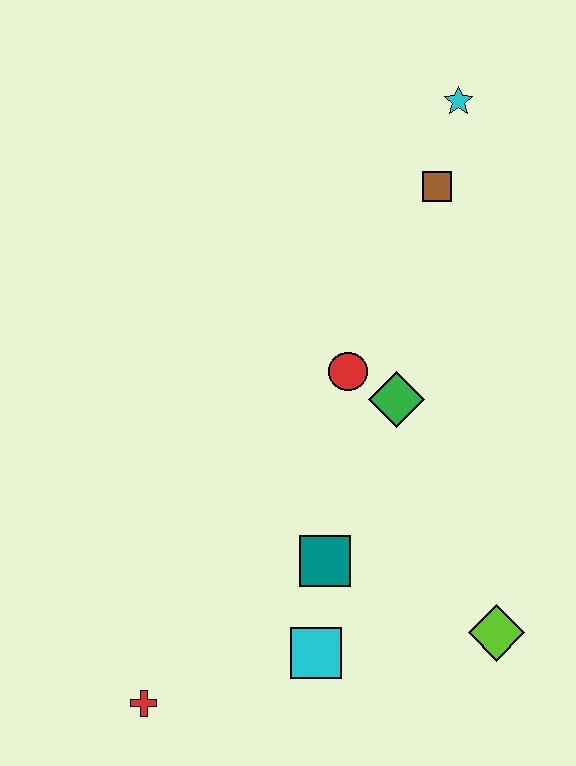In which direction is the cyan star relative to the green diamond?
The cyan star is above the green diamond.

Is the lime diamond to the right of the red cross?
Yes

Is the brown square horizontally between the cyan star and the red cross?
Yes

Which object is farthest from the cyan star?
The red cross is farthest from the cyan star.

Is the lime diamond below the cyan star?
Yes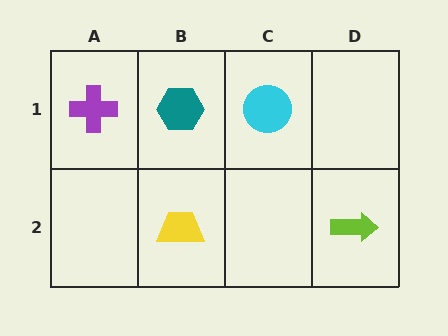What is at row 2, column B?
A yellow trapezoid.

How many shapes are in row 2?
2 shapes.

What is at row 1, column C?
A cyan circle.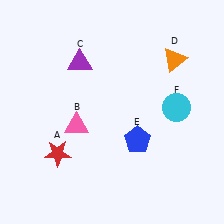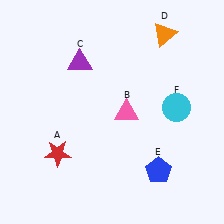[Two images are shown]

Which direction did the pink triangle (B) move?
The pink triangle (B) moved right.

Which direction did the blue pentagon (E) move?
The blue pentagon (E) moved down.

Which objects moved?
The objects that moved are: the pink triangle (B), the orange triangle (D), the blue pentagon (E).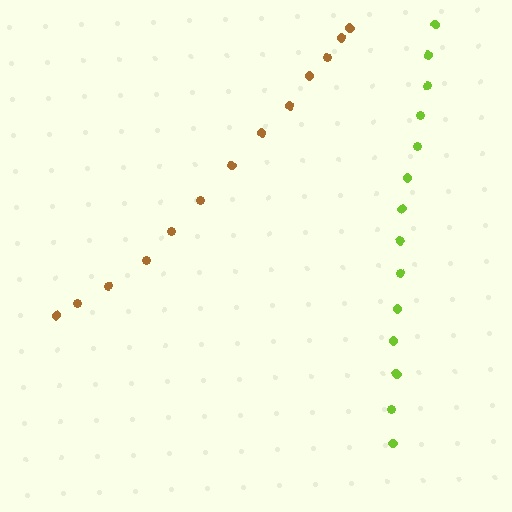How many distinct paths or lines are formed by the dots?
There are 2 distinct paths.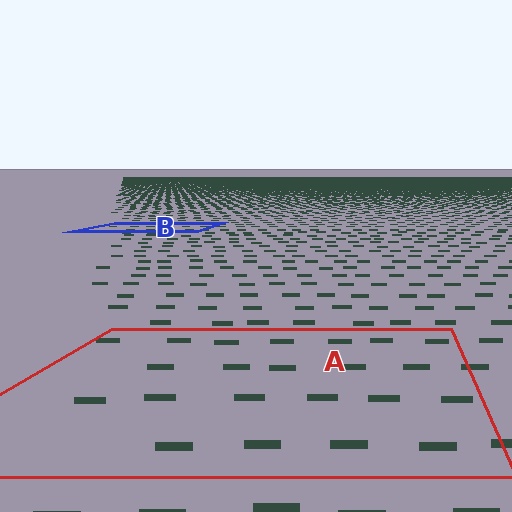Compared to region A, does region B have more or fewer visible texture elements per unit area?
Region B has more texture elements per unit area — they are packed more densely because it is farther away.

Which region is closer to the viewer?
Region A is closer. The texture elements there are larger and more spread out.